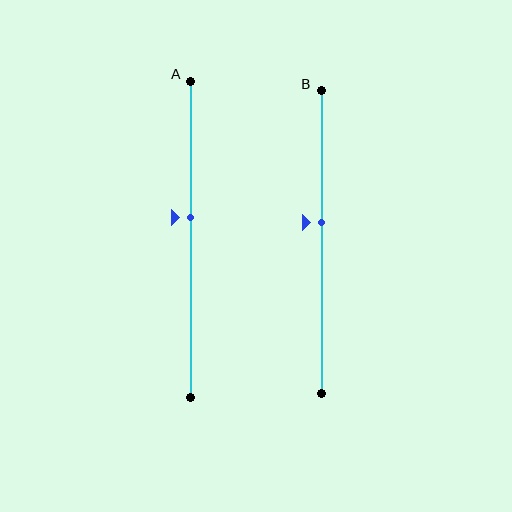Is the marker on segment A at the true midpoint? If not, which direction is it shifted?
No, the marker on segment A is shifted upward by about 7% of the segment length.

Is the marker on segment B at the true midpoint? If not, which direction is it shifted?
No, the marker on segment B is shifted upward by about 7% of the segment length.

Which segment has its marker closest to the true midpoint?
Segment B has its marker closest to the true midpoint.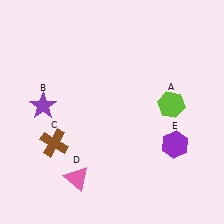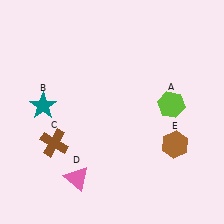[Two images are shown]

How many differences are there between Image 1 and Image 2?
There are 2 differences between the two images.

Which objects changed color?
B changed from purple to teal. E changed from purple to brown.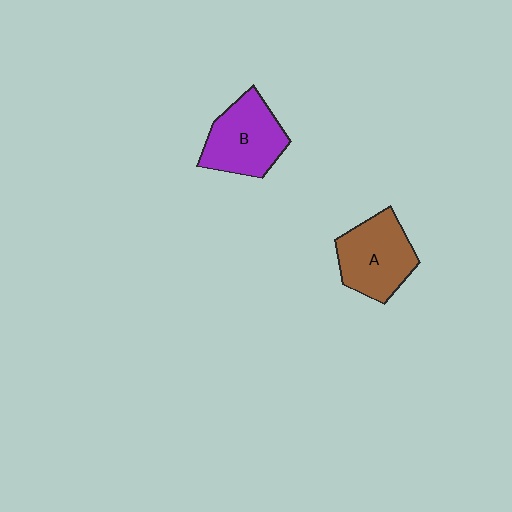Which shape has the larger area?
Shape A (brown).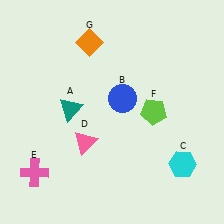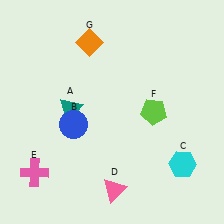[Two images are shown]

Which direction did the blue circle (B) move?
The blue circle (B) moved left.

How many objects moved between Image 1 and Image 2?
2 objects moved between the two images.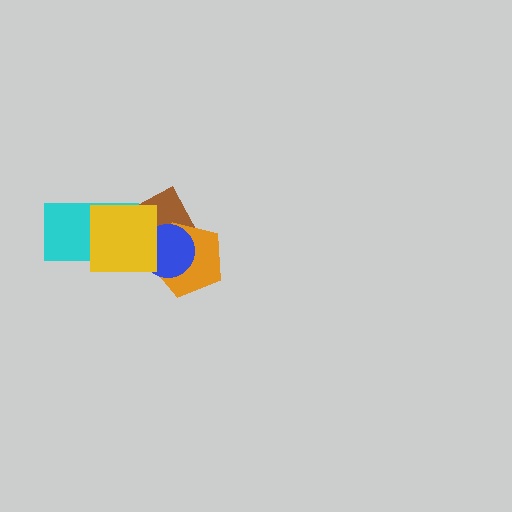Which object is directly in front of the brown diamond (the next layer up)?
The orange pentagon is directly in front of the brown diamond.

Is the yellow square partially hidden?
No, no other shape covers it.